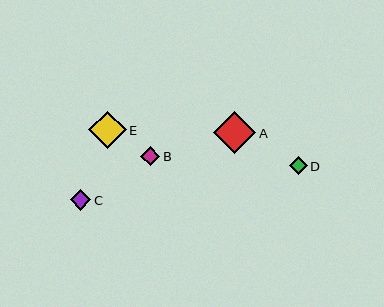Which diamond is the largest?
Diamond A is the largest with a size of approximately 42 pixels.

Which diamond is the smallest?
Diamond D is the smallest with a size of approximately 18 pixels.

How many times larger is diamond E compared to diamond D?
Diamond E is approximately 2.1 times the size of diamond D.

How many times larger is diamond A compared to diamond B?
Diamond A is approximately 2.2 times the size of diamond B.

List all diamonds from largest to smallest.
From largest to smallest: A, E, C, B, D.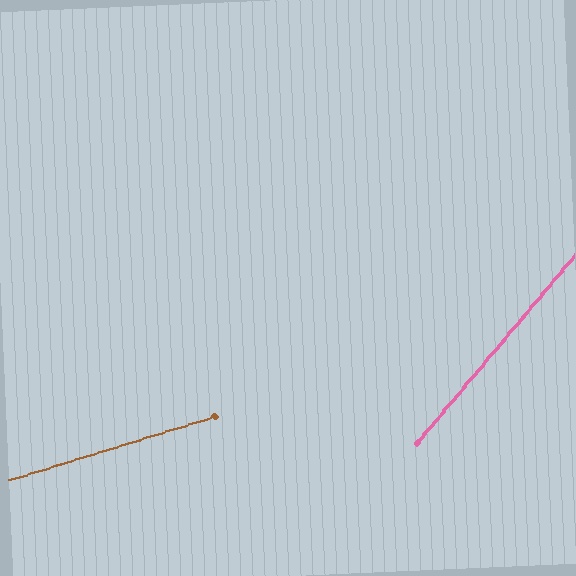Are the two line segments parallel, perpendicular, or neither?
Neither parallel nor perpendicular — they differ by about 33°.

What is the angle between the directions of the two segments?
Approximately 33 degrees.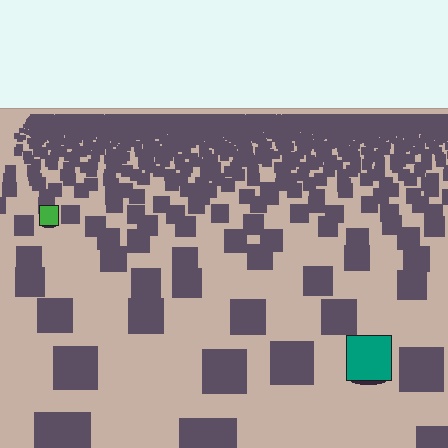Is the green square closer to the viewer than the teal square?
No. The teal square is closer — you can tell from the texture gradient: the ground texture is coarser near it.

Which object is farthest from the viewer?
The green square is farthest from the viewer. It appears smaller and the ground texture around it is denser.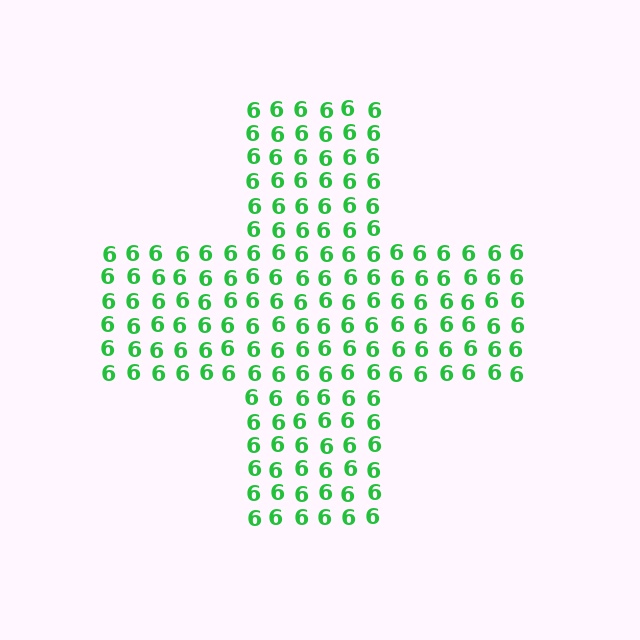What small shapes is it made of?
It is made of small digit 6's.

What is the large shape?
The large shape is a cross.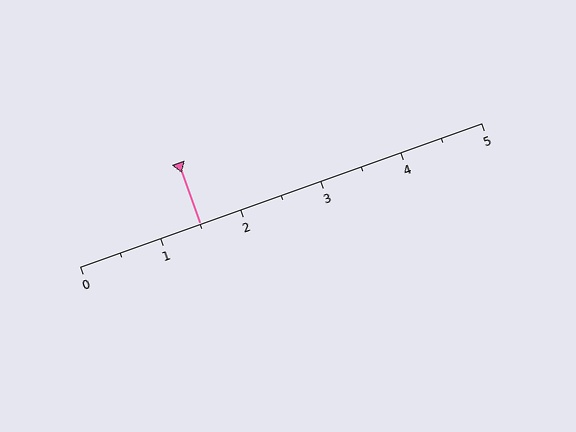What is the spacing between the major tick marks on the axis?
The major ticks are spaced 1 apart.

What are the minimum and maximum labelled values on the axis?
The axis runs from 0 to 5.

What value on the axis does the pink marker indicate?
The marker indicates approximately 1.5.